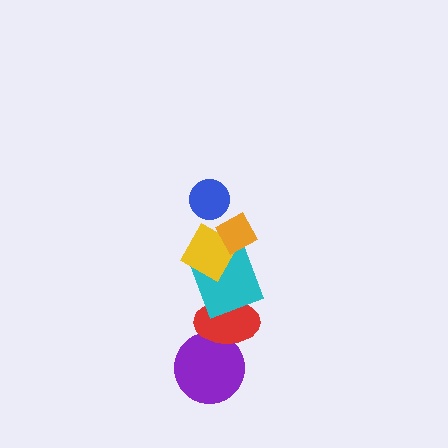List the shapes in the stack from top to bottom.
From top to bottom: the blue circle, the orange diamond, the yellow diamond, the cyan square, the red ellipse, the purple circle.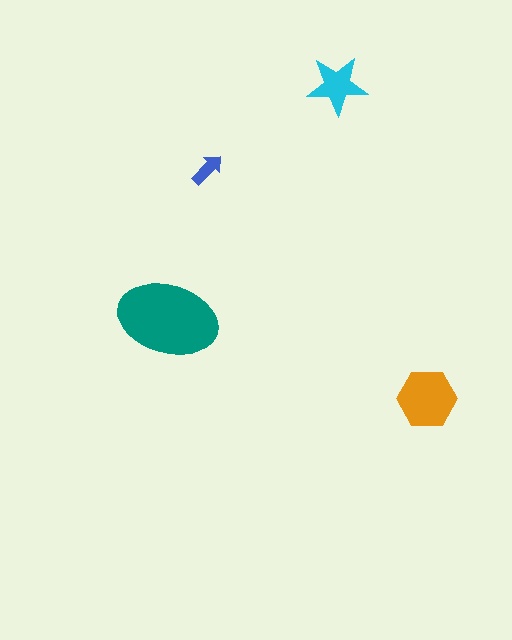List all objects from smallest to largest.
The blue arrow, the cyan star, the orange hexagon, the teal ellipse.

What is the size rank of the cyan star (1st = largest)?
3rd.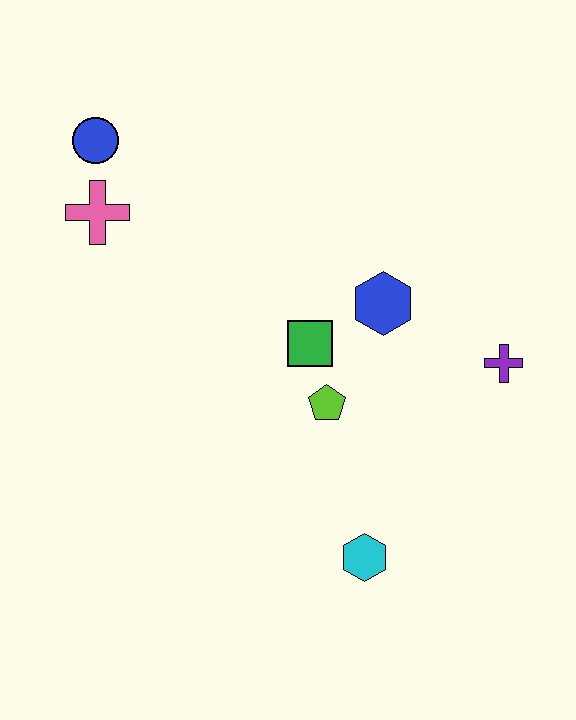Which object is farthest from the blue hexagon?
The blue circle is farthest from the blue hexagon.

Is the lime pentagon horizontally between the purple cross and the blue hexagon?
No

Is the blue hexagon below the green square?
No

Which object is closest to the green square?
The lime pentagon is closest to the green square.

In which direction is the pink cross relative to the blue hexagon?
The pink cross is to the left of the blue hexagon.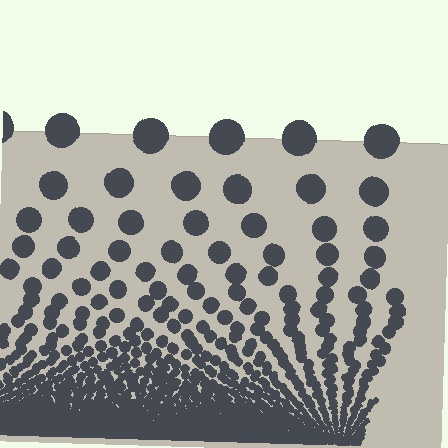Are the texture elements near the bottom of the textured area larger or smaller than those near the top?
Smaller. The gradient is inverted — elements near the bottom are smaller and denser.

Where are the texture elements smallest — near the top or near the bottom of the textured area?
Near the bottom.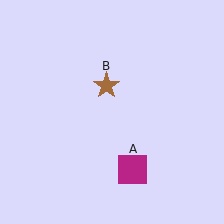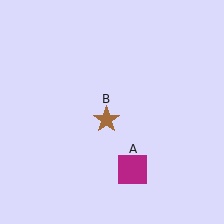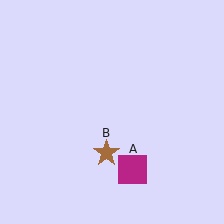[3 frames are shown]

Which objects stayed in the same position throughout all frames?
Magenta square (object A) remained stationary.